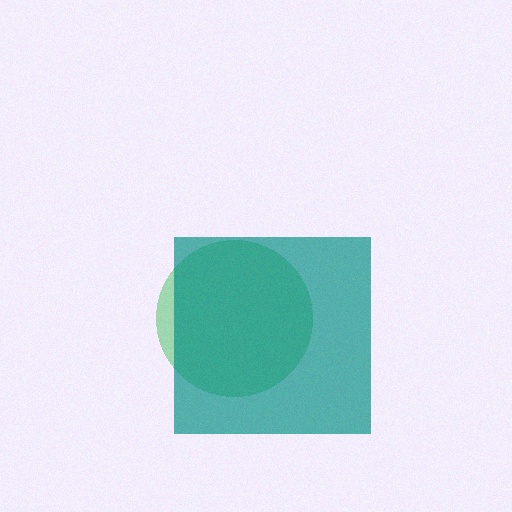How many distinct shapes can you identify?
There are 2 distinct shapes: a green circle, a teal square.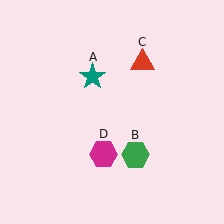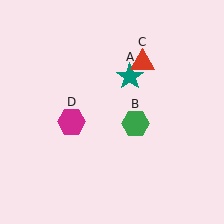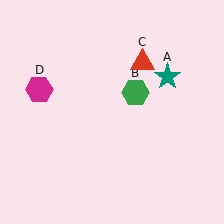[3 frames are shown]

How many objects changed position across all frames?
3 objects changed position: teal star (object A), green hexagon (object B), magenta hexagon (object D).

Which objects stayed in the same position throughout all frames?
Red triangle (object C) remained stationary.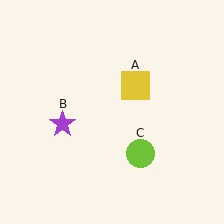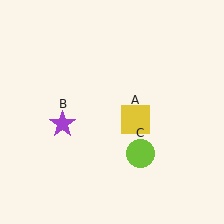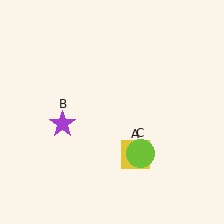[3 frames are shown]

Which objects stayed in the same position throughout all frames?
Purple star (object B) and lime circle (object C) remained stationary.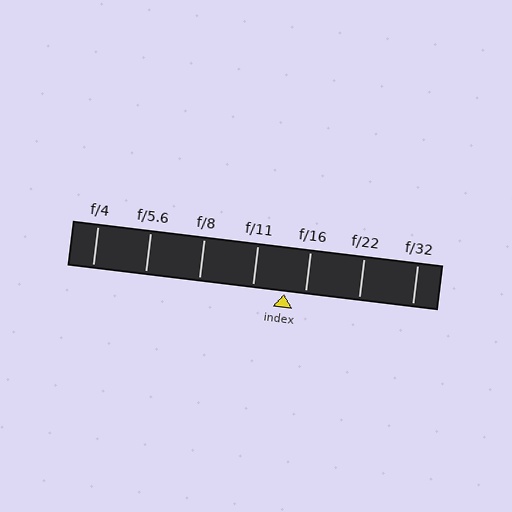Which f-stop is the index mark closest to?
The index mark is closest to f/16.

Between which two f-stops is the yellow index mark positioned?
The index mark is between f/11 and f/16.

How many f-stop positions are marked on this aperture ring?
There are 7 f-stop positions marked.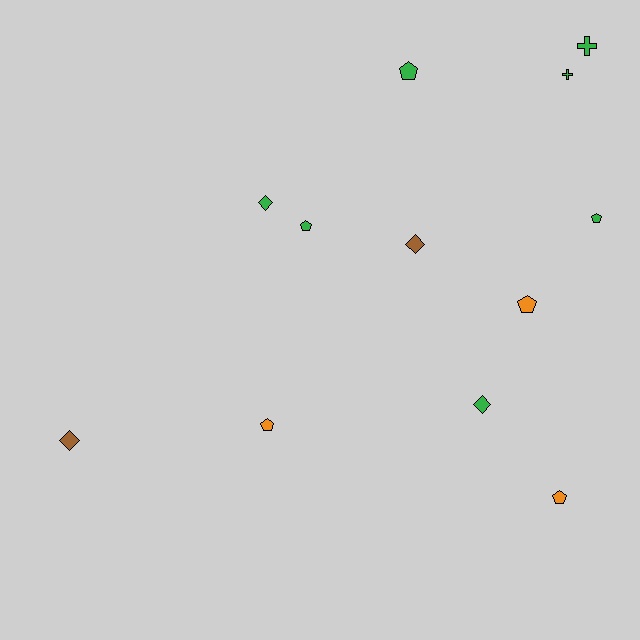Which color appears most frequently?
Green, with 7 objects.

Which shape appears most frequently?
Pentagon, with 6 objects.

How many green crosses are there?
There are 2 green crosses.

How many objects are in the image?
There are 12 objects.